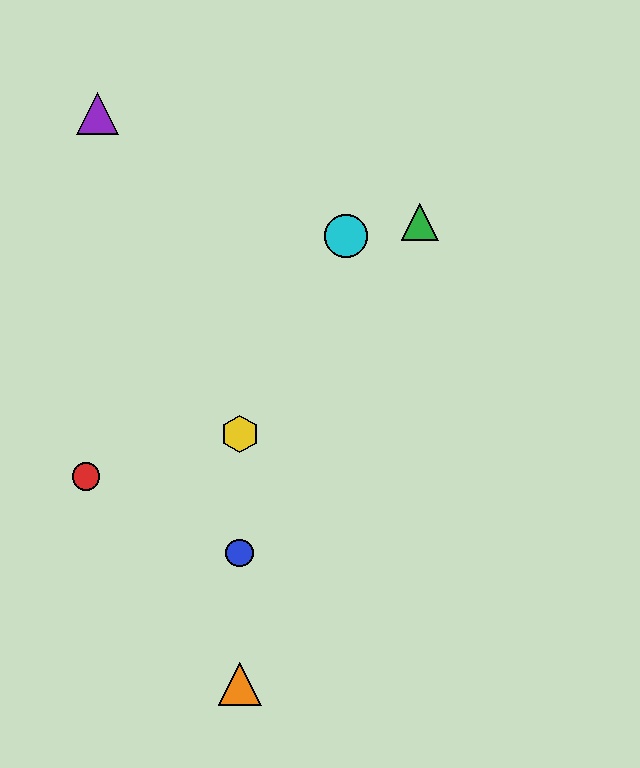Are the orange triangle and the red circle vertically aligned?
No, the orange triangle is at x≈240 and the red circle is at x≈86.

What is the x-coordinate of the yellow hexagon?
The yellow hexagon is at x≈240.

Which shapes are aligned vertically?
The blue circle, the yellow hexagon, the orange triangle are aligned vertically.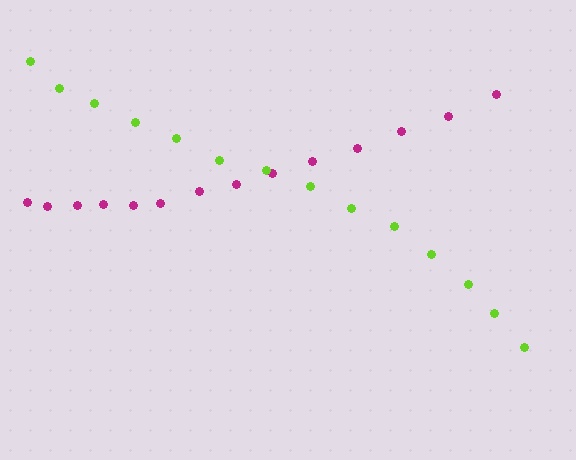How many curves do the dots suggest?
There are 2 distinct paths.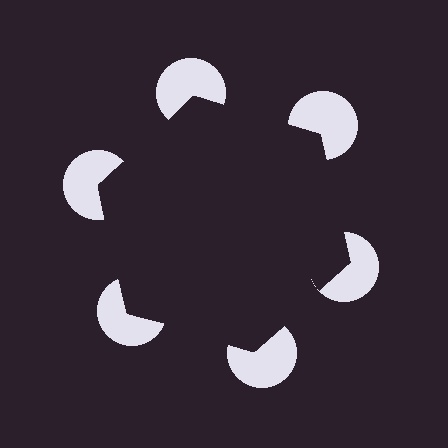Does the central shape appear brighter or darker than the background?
It typically appears slightly darker than the background, even though no actual brightness change is drawn.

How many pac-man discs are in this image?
There are 6 — one at each vertex of the illusory hexagon.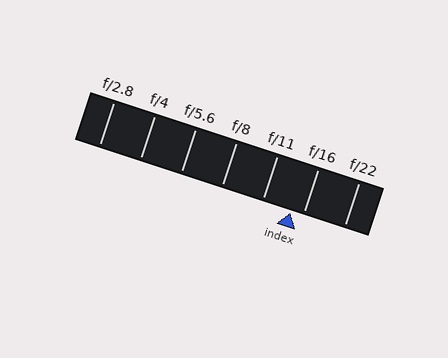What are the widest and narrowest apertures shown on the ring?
The widest aperture shown is f/2.8 and the narrowest is f/22.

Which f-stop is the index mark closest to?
The index mark is closest to f/16.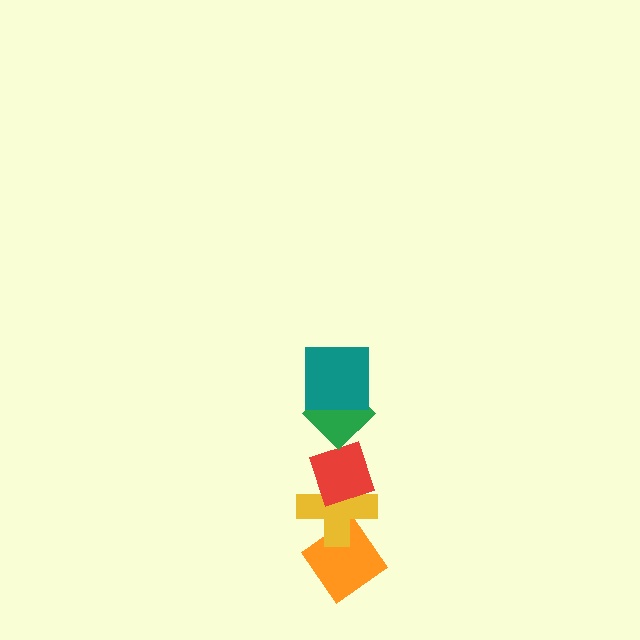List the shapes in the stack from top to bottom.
From top to bottom: the teal square, the green diamond, the red diamond, the yellow cross, the orange diamond.